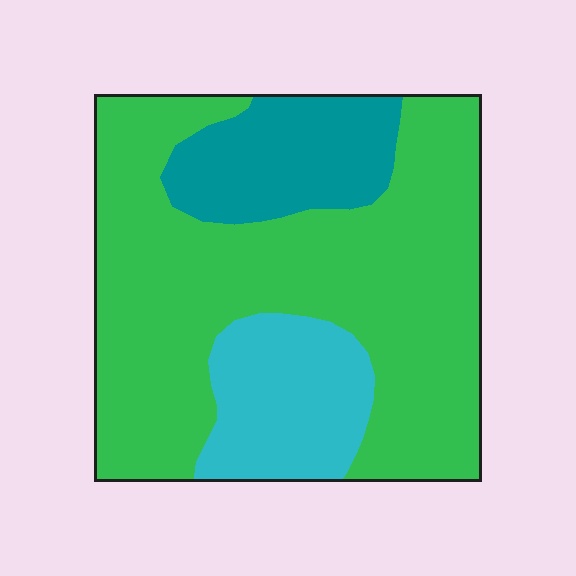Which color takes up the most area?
Green, at roughly 65%.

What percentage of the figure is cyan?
Cyan takes up about one sixth (1/6) of the figure.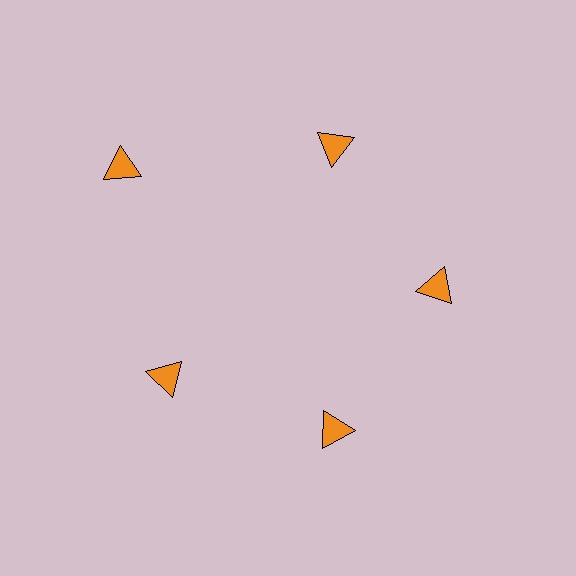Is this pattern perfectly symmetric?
No. The 5 orange triangles are arranged in a ring, but one element near the 10 o'clock position is pushed outward from the center, breaking the 5-fold rotational symmetry.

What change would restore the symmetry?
The symmetry would be restored by moving it inward, back onto the ring so that all 5 triangles sit at equal angles and equal distance from the center.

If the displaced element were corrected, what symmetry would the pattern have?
It would have 5-fold rotational symmetry — the pattern would map onto itself every 72 degrees.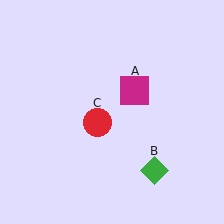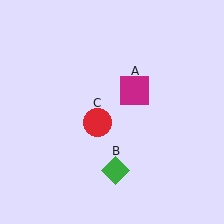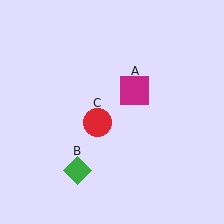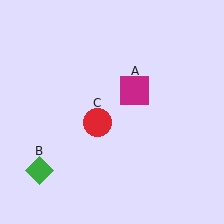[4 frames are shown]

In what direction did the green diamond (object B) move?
The green diamond (object B) moved left.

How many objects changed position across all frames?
1 object changed position: green diamond (object B).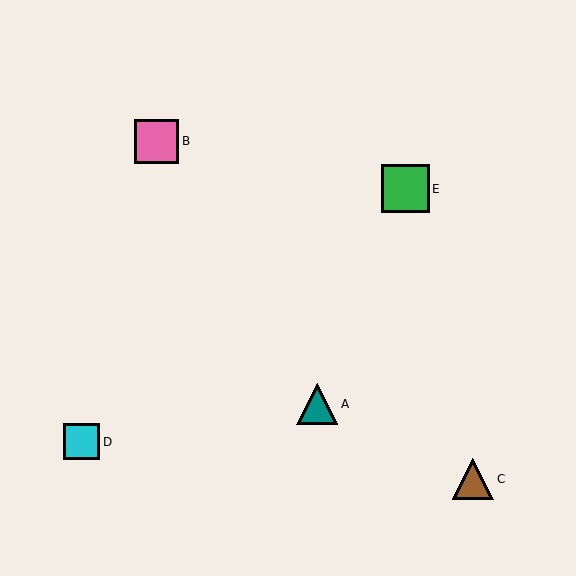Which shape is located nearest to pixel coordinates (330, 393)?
The teal triangle (labeled A) at (317, 404) is nearest to that location.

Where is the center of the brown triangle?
The center of the brown triangle is at (473, 479).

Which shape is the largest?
The green square (labeled E) is the largest.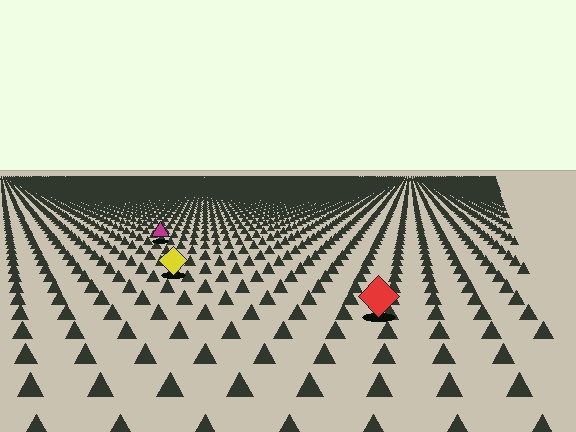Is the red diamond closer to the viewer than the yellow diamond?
Yes. The red diamond is closer — you can tell from the texture gradient: the ground texture is coarser near it.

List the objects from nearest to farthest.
From nearest to farthest: the red diamond, the yellow diamond, the magenta triangle.